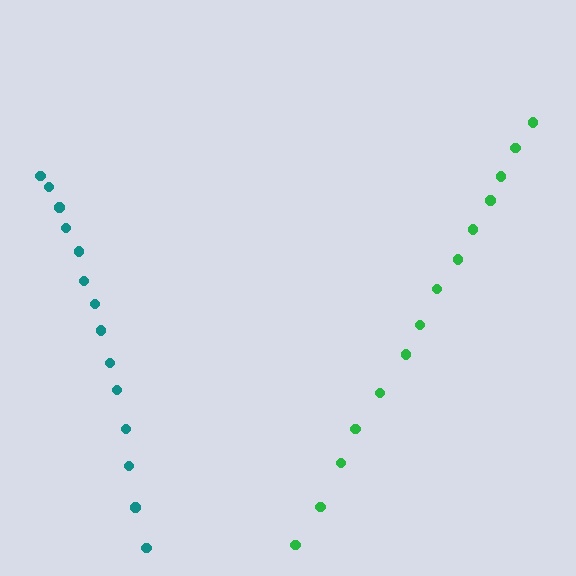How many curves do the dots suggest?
There are 2 distinct paths.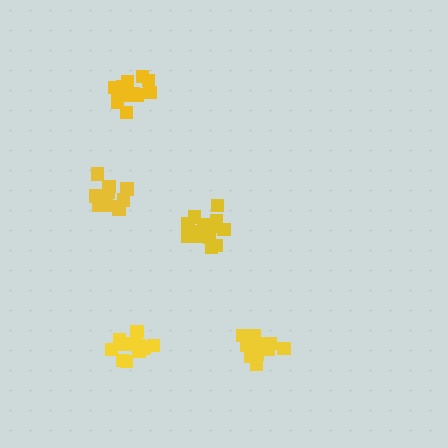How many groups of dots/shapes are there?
There are 5 groups.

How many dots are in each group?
Group 1: 14 dots, Group 2: 13 dots, Group 3: 14 dots, Group 4: 12 dots, Group 5: 10 dots (63 total).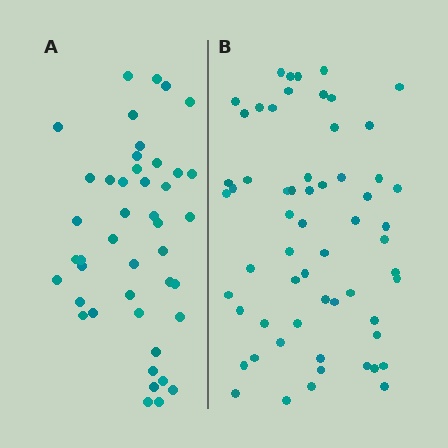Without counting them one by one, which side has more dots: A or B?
Region B (the right region) has more dots.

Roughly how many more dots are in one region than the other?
Region B has approximately 15 more dots than region A.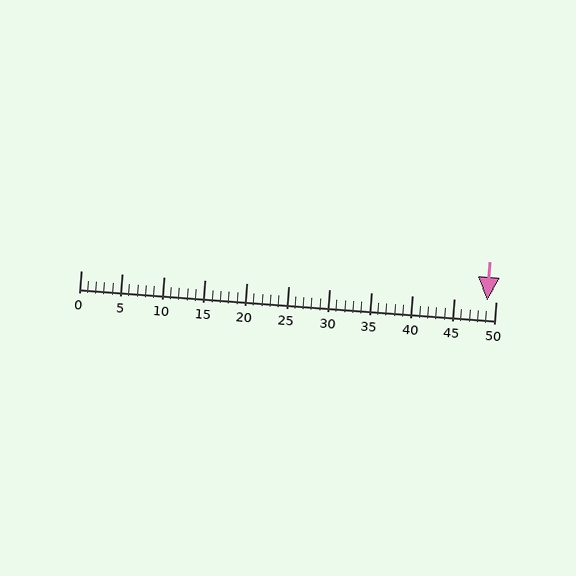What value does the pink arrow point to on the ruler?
The pink arrow points to approximately 49.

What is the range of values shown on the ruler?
The ruler shows values from 0 to 50.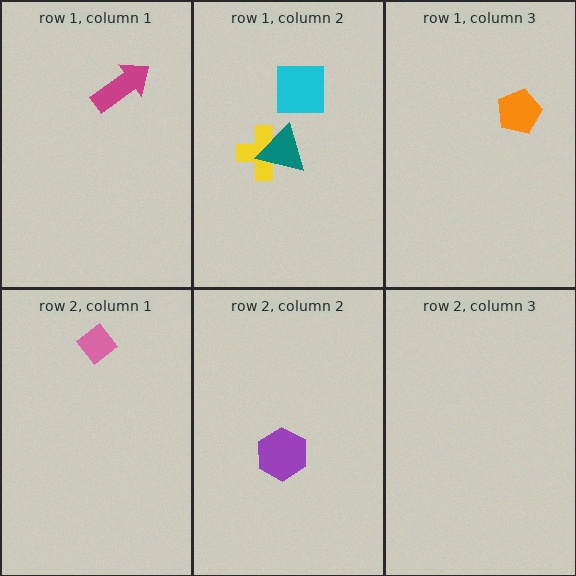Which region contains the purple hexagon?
The row 2, column 2 region.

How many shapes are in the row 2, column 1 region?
1.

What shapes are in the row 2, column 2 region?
The purple hexagon.